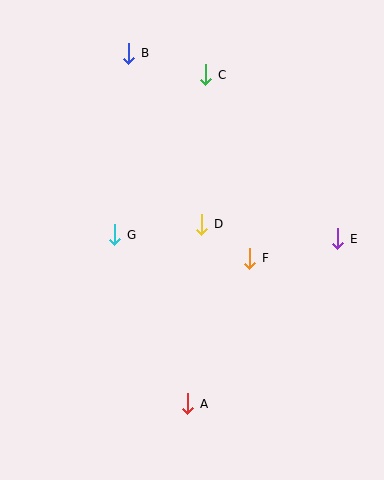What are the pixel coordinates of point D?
Point D is at (202, 224).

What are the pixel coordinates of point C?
Point C is at (206, 75).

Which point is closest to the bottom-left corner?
Point A is closest to the bottom-left corner.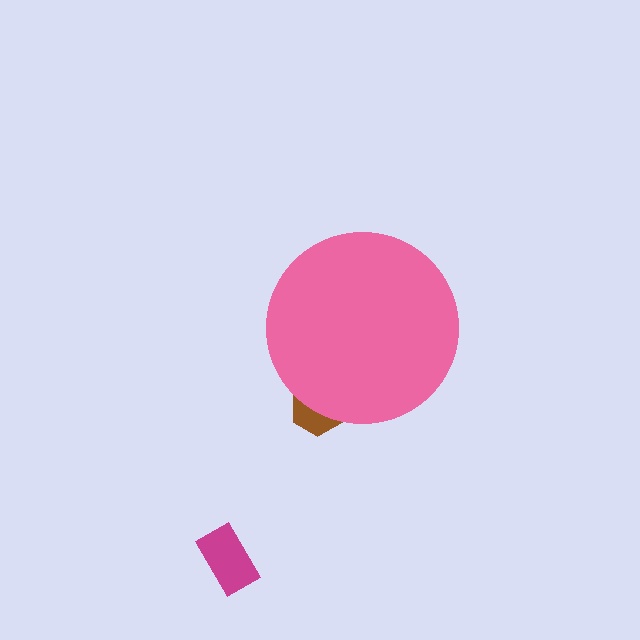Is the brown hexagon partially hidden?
Yes, the brown hexagon is partially hidden behind the pink circle.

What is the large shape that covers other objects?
A pink circle.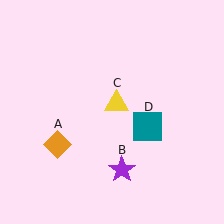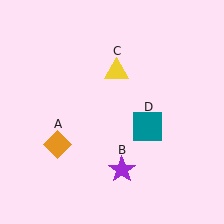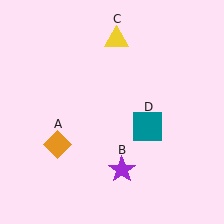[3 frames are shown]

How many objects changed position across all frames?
1 object changed position: yellow triangle (object C).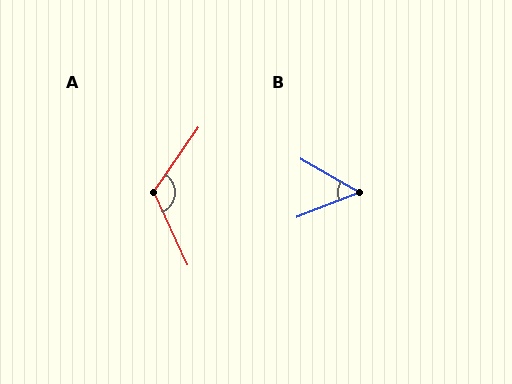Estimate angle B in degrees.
Approximately 51 degrees.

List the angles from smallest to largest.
B (51°), A (121°).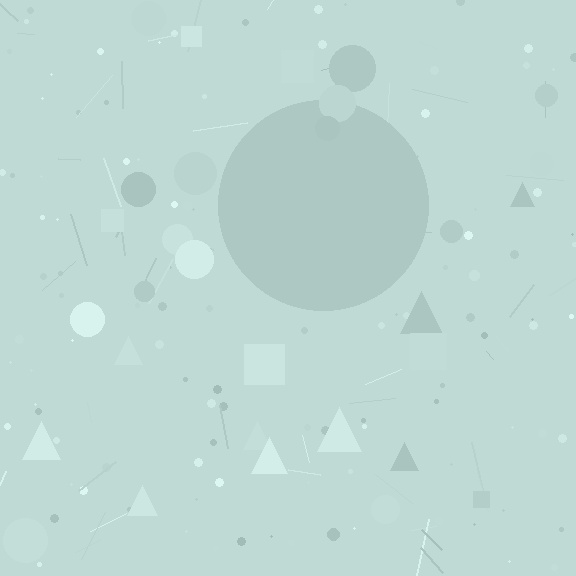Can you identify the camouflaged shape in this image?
The camouflaged shape is a circle.